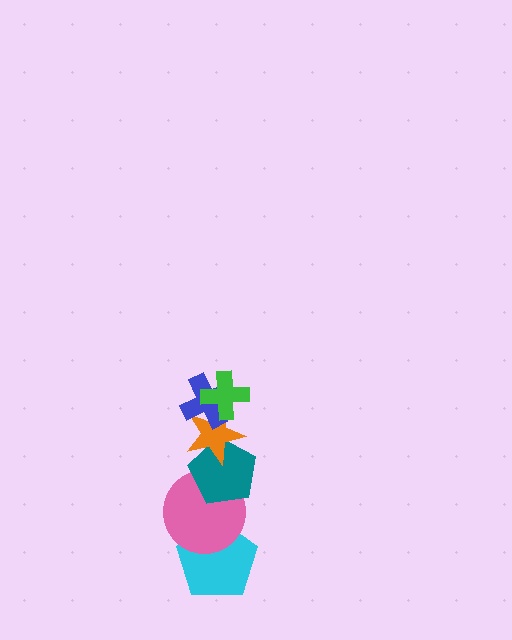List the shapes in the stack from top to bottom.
From top to bottom: the green cross, the blue cross, the orange star, the teal pentagon, the pink circle, the cyan pentagon.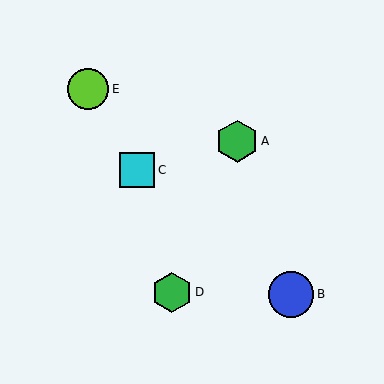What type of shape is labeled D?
Shape D is a green hexagon.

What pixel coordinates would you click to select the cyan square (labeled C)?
Click at (137, 170) to select the cyan square C.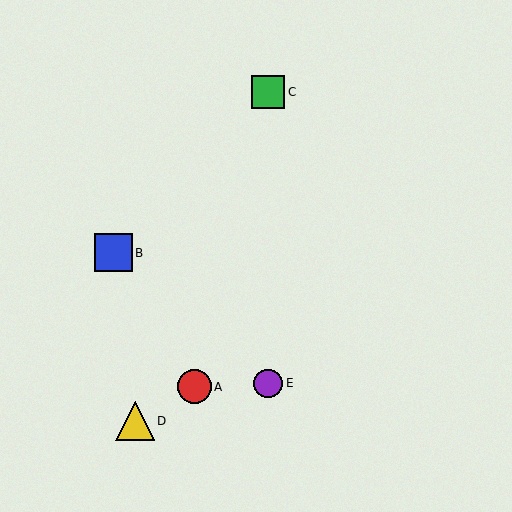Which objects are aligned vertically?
Objects C, E are aligned vertically.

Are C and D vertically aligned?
No, C is at x≈268 and D is at x≈135.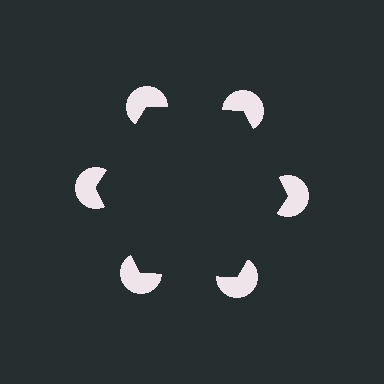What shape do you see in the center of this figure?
An illusory hexagon — its edges are inferred from the aligned wedge cuts in the pac-man discs, not physically drawn.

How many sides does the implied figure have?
6 sides.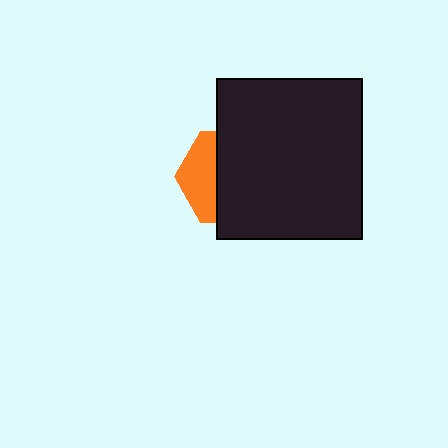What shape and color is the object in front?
The object in front is a black rectangle.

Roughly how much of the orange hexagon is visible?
A small part of it is visible (roughly 36%).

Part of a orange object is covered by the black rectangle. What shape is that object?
It is a hexagon.